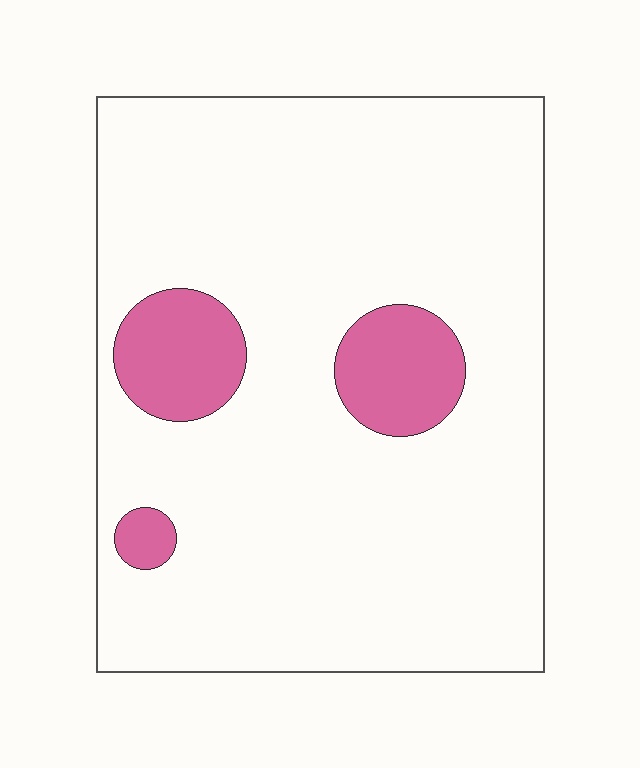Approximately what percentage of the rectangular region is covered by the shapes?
Approximately 10%.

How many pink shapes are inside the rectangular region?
3.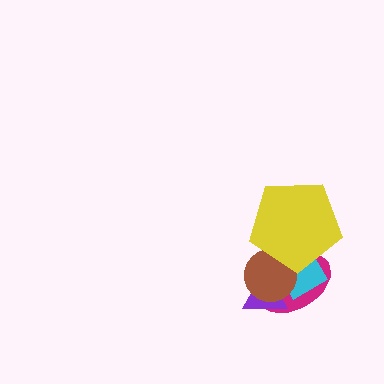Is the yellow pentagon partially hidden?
No, no other shape covers it.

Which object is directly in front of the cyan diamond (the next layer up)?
The brown circle is directly in front of the cyan diamond.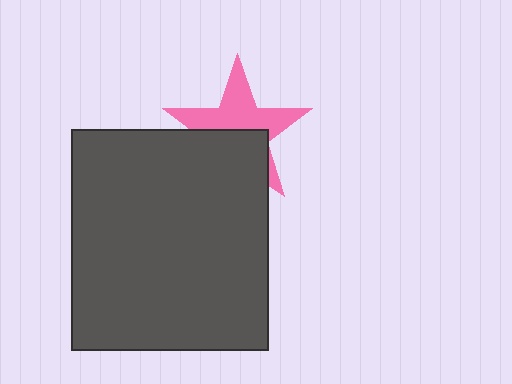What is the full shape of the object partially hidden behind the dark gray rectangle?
The partially hidden object is a pink star.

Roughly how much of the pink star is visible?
About half of it is visible (roughly 56%).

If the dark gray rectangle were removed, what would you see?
You would see the complete pink star.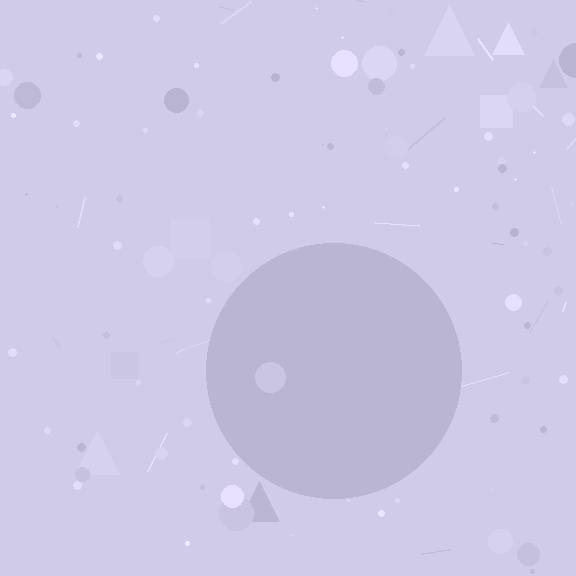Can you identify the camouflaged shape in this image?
The camouflaged shape is a circle.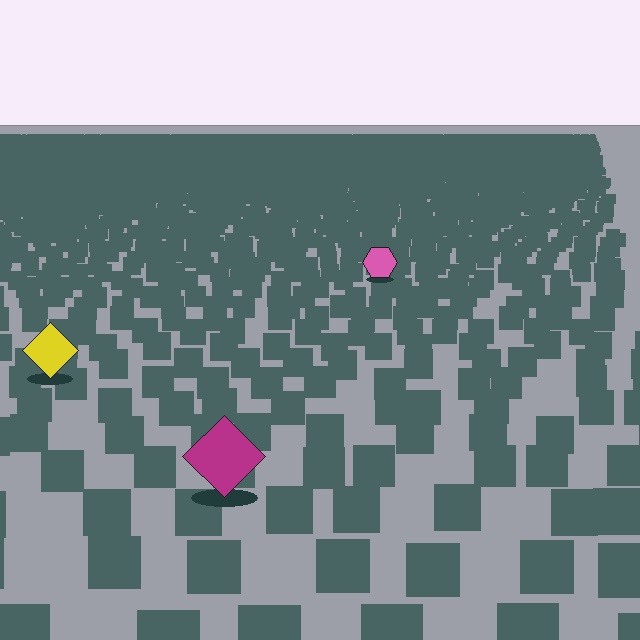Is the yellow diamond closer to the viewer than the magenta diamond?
No. The magenta diamond is closer — you can tell from the texture gradient: the ground texture is coarser near it.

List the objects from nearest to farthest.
From nearest to farthest: the magenta diamond, the yellow diamond, the pink hexagon.